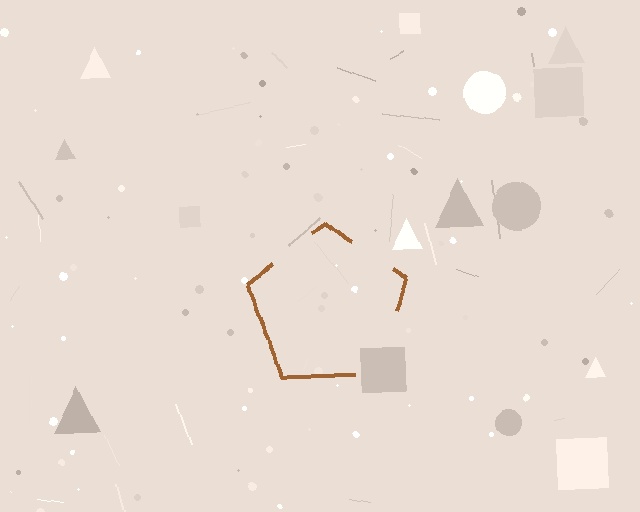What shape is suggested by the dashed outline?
The dashed outline suggests a pentagon.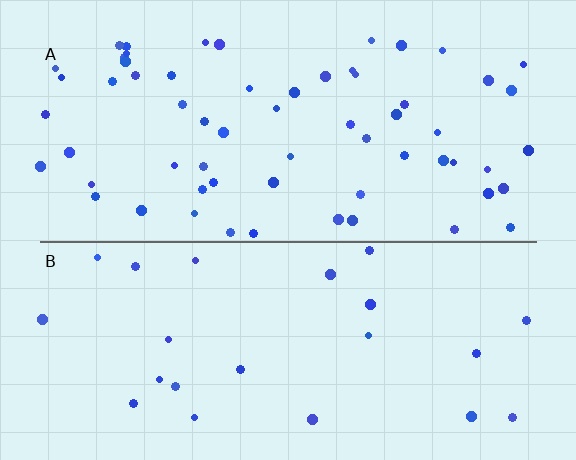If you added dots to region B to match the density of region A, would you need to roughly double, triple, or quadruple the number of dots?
Approximately triple.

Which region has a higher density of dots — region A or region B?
A (the top).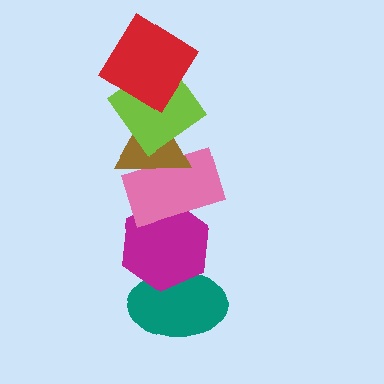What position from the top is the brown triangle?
The brown triangle is 3rd from the top.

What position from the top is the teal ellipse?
The teal ellipse is 6th from the top.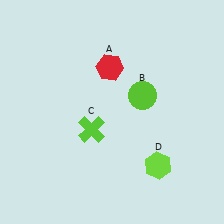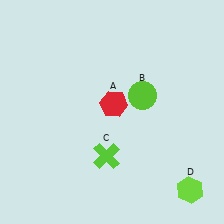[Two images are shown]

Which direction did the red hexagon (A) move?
The red hexagon (A) moved down.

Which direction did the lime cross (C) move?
The lime cross (C) moved down.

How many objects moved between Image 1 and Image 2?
3 objects moved between the two images.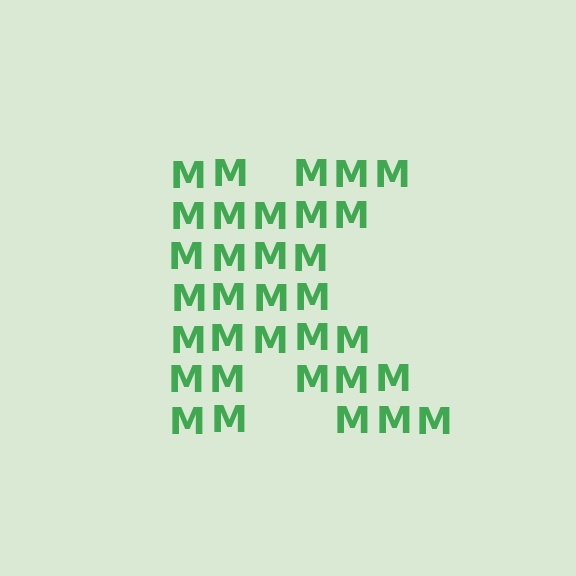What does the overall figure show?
The overall figure shows the letter K.